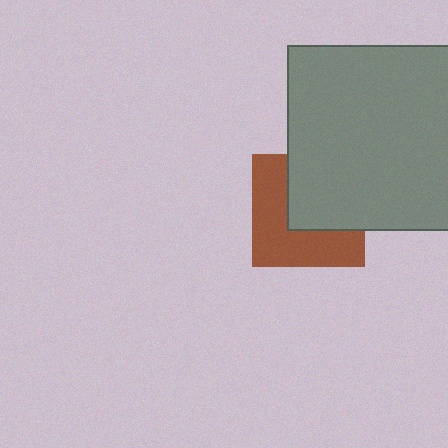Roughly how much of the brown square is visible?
About half of it is visible (roughly 53%).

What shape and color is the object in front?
The object in front is a gray rectangle.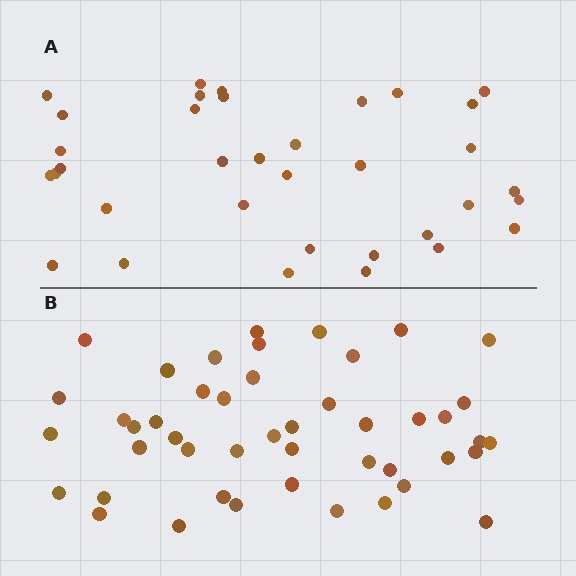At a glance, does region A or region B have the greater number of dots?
Region B (the bottom region) has more dots.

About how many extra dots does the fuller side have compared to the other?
Region B has roughly 12 or so more dots than region A.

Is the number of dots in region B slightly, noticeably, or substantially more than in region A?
Region B has noticeably more, but not dramatically so. The ratio is roughly 1.3 to 1.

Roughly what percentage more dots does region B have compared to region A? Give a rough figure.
About 30% more.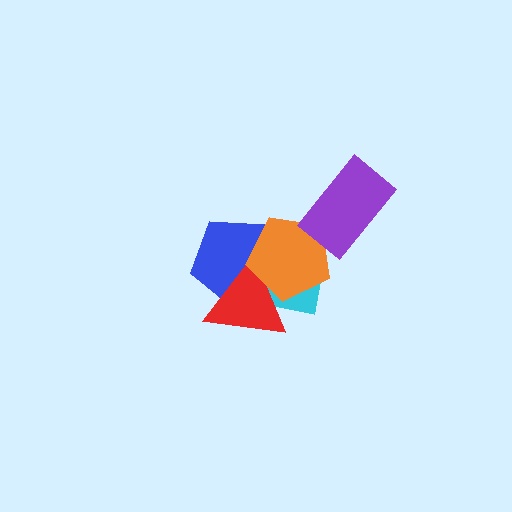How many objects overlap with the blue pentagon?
3 objects overlap with the blue pentagon.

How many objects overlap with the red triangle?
3 objects overlap with the red triangle.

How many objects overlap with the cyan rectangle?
3 objects overlap with the cyan rectangle.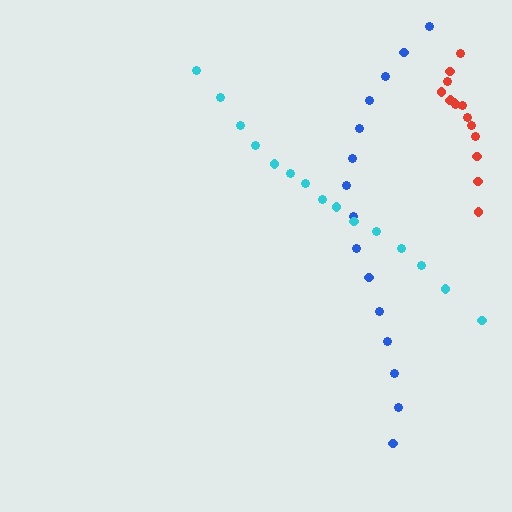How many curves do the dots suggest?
There are 3 distinct paths.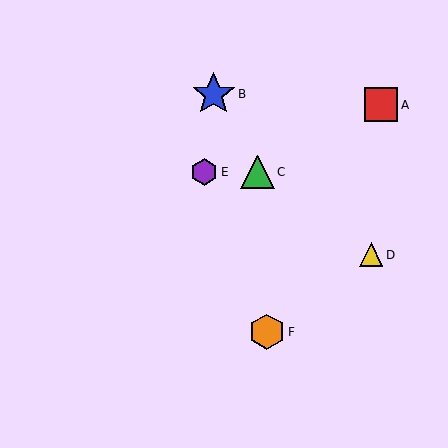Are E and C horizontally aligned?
Yes, both are at y≈172.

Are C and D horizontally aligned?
No, C is at y≈172 and D is at y≈255.